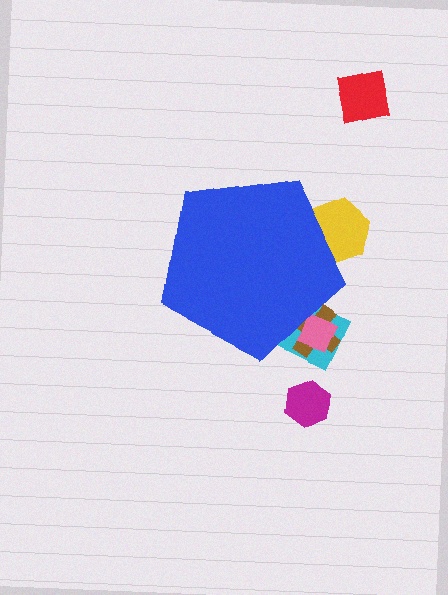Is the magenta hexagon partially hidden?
No, the magenta hexagon is fully visible.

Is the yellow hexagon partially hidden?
Yes, the yellow hexagon is partially hidden behind the blue pentagon.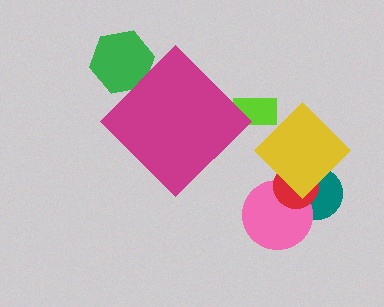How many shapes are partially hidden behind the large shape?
2 shapes are partially hidden.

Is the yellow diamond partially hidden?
No, the yellow diamond is fully visible.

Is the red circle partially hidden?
No, the red circle is fully visible.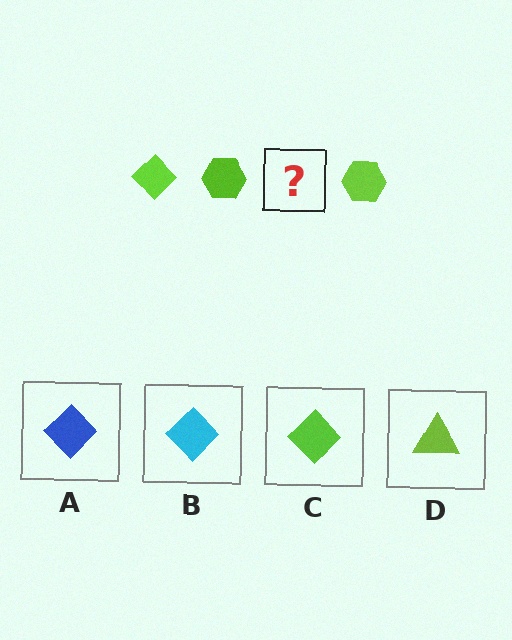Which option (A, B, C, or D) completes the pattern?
C.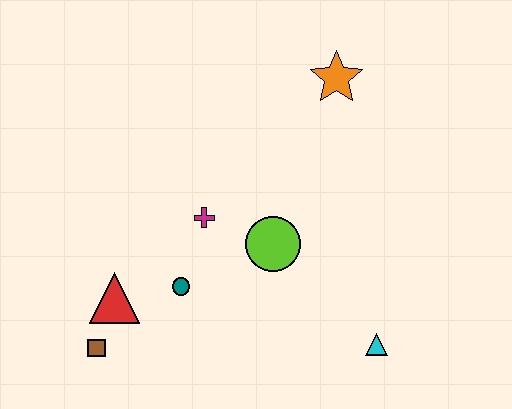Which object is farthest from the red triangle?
The orange star is farthest from the red triangle.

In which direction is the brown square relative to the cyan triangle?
The brown square is to the left of the cyan triangle.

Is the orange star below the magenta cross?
No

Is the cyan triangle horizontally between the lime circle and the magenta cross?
No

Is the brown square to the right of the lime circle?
No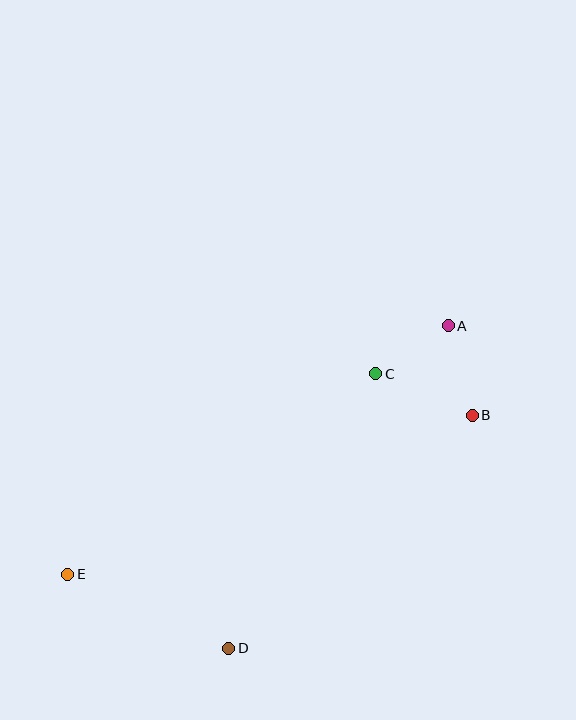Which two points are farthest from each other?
Points A and E are farthest from each other.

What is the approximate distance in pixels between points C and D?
The distance between C and D is approximately 311 pixels.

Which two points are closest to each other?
Points A and C are closest to each other.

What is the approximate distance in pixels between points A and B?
The distance between A and B is approximately 93 pixels.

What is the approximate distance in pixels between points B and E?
The distance between B and E is approximately 435 pixels.